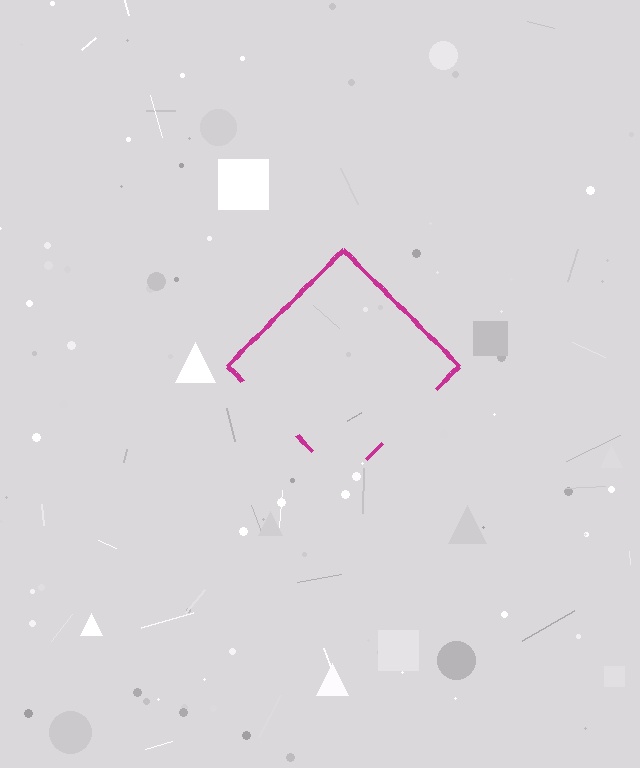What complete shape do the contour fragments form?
The contour fragments form a diamond.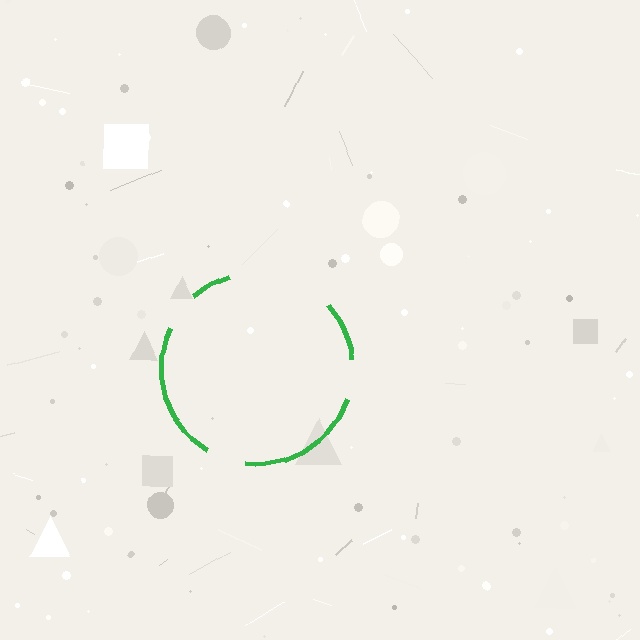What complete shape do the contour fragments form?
The contour fragments form a circle.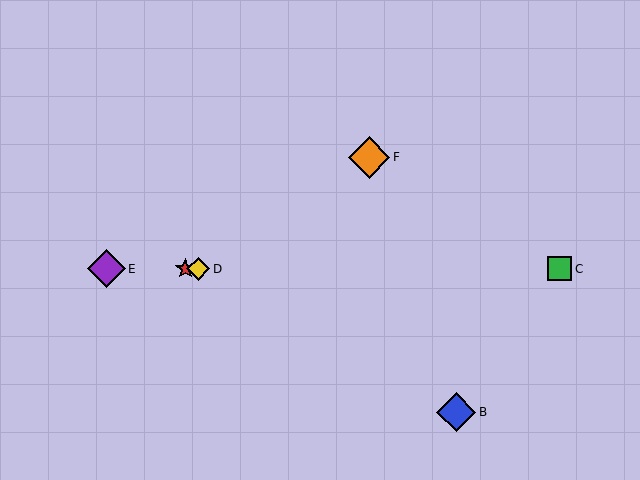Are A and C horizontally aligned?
Yes, both are at y≈269.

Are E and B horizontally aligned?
No, E is at y≈269 and B is at y≈412.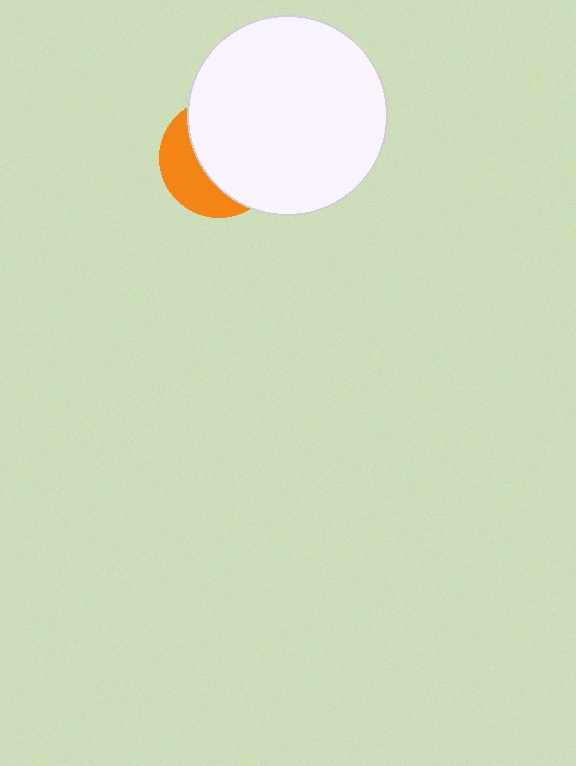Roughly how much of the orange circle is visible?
A small part of it is visible (roughly 36%).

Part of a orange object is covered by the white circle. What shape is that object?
It is a circle.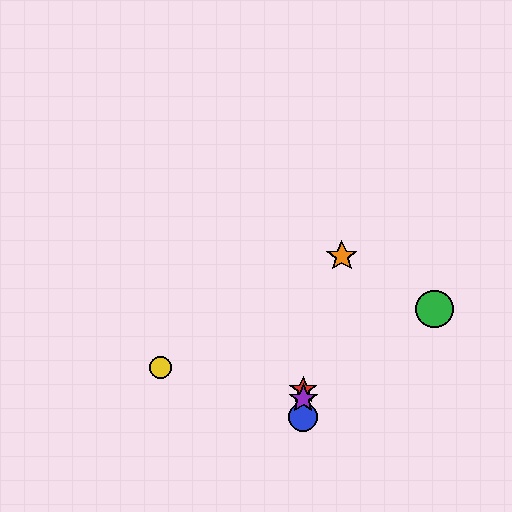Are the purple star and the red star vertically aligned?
Yes, both are at x≈303.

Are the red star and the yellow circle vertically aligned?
No, the red star is at x≈303 and the yellow circle is at x≈160.